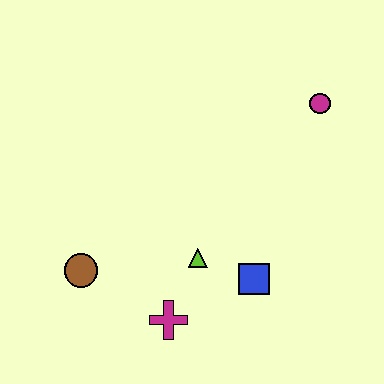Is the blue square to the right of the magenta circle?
No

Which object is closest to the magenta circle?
The blue square is closest to the magenta circle.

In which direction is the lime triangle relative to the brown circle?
The lime triangle is to the right of the brown circle.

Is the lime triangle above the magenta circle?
No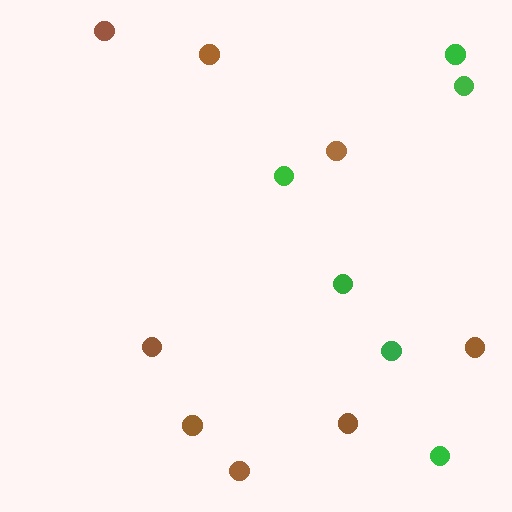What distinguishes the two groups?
There are 2 groups: one group of brown circles (8) and one group of green circles (6).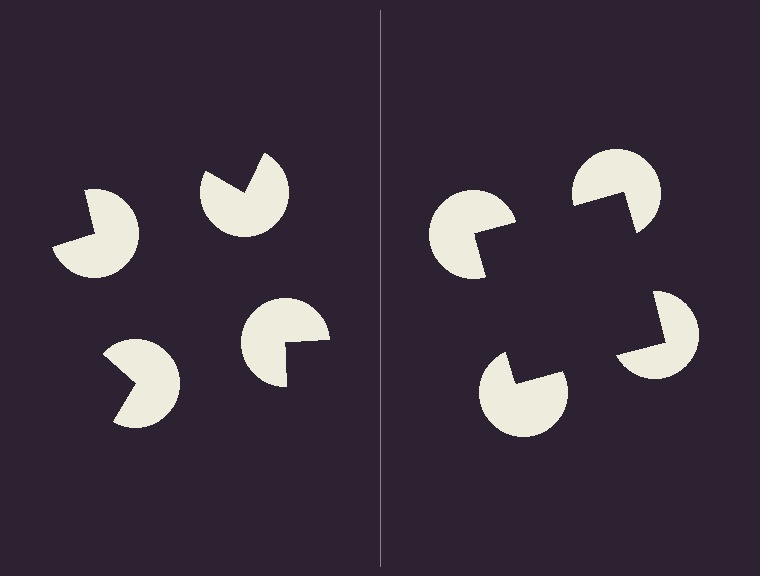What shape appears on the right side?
An illusory square.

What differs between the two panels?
The pac-man discs are positioned identically on both sides; only the wedge orientations differ. On the right they align to a square; on the left they are misaligned.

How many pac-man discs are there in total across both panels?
8 — 4 on each side.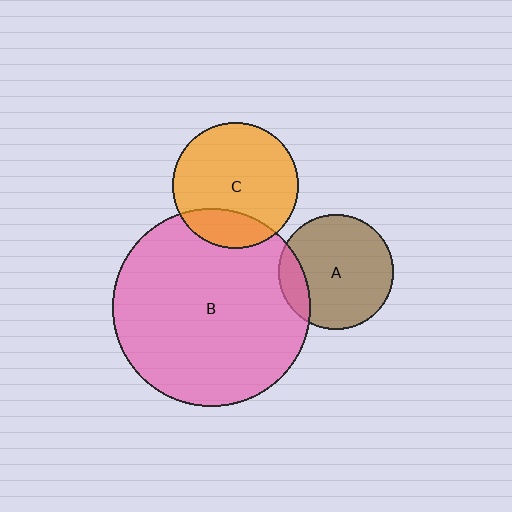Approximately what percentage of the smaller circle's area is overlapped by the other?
Approximately 15%.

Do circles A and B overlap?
Yes.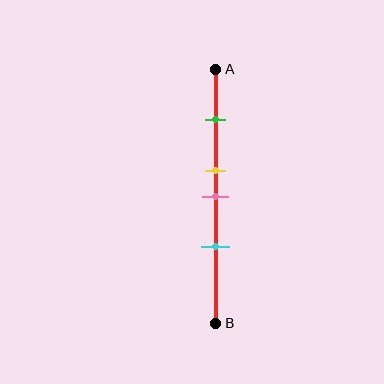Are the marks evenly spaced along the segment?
No, the marks are not evenly spaced.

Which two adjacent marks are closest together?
The yellow and pink marks are the closest adjacent pair.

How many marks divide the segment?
There are 4 marks dividing the segment.